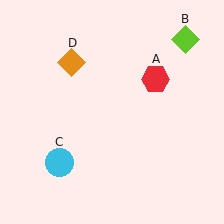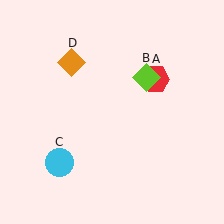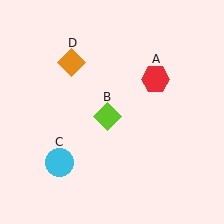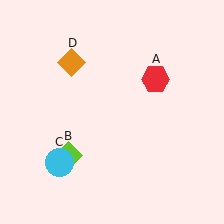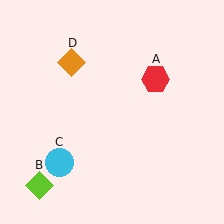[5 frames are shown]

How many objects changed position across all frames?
1 object changed position: lime diamond (object B).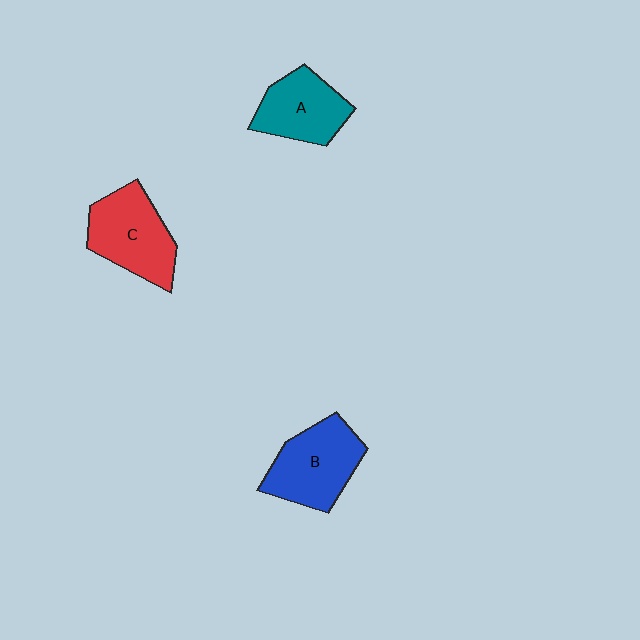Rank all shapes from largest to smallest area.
From largest to smallest: B (blue), C (red), A (teal).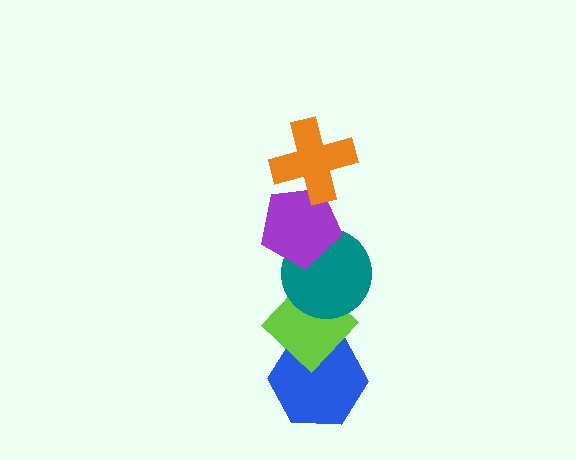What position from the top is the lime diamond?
The lime diamond is 4th from the top.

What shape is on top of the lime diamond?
The teal circle is on top of the lime diamond.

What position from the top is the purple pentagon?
The purple pentagon is 2nd from the top.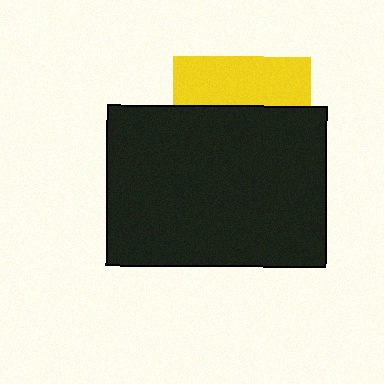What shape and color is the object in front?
The object in front is a black rectangle.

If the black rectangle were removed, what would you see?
You would see the complete yellow square.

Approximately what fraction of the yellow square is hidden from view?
Roughly 64% of the yellow square is hidden behind the black rectangle.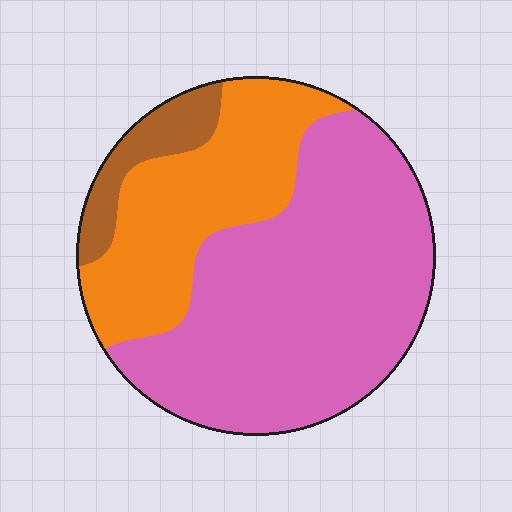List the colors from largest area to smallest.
From largest to smallest: pink, orange, brown.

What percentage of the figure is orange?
Orange covers about 30% of the figure.